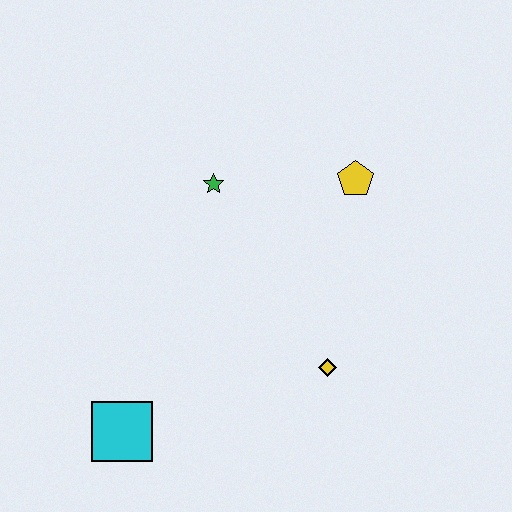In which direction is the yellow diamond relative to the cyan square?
The yellow diamond is to the right of the cyan square.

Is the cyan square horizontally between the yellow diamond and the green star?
No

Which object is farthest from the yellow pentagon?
The cyan square is farthest from the yellow pentagon.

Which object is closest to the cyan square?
The yellow diamond is closest to the cyan square.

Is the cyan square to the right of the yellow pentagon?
No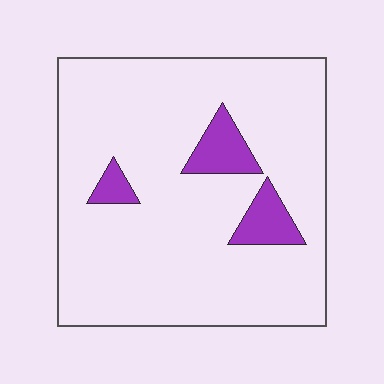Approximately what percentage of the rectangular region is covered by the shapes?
Approximately 10%.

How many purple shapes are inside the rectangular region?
3.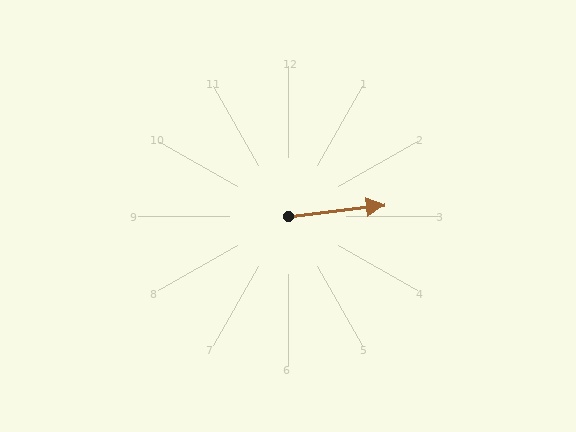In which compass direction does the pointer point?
East.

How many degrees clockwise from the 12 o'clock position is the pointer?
Approximately 83 degrees.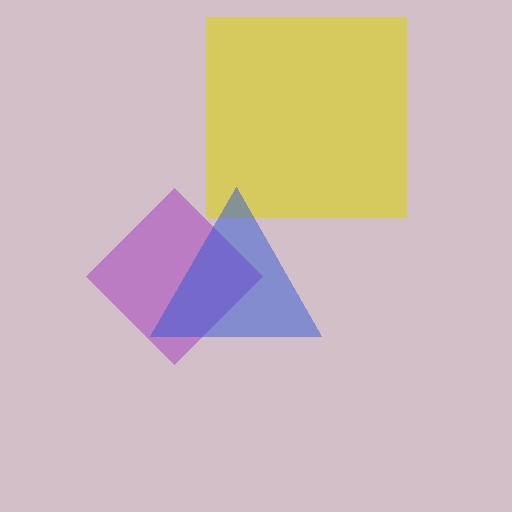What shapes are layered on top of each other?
The layered shapes are: a yellow square, a purple diamond, a blue triangle.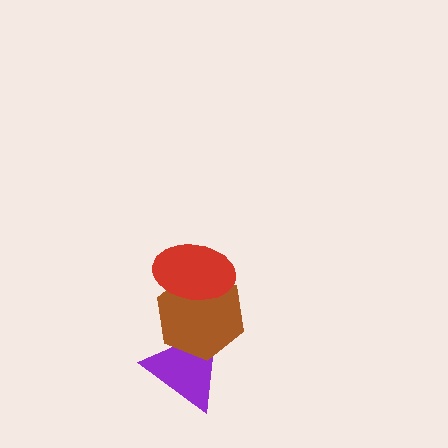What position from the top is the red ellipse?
The red ellipse is 1st from the top.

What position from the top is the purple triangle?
The purple triangle is 3rd from the top.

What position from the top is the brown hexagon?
The brown hexagon is 2nd from the top.